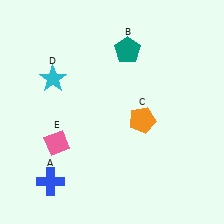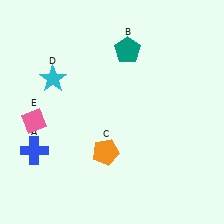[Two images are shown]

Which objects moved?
The objects that moved are: the blue cross (A), the orange pentagon (C), the pink diamond (E).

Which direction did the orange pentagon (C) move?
The orange pentagon (C) moved left.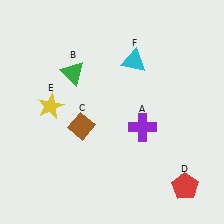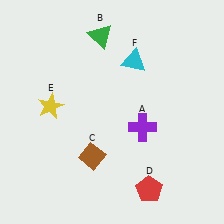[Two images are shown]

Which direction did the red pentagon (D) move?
The red pentagon (D) moved left.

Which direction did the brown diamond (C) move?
The brown diamond (C) moved down.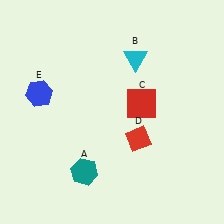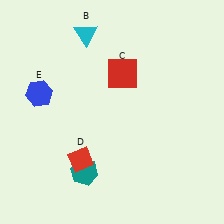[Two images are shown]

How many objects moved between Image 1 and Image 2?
3 objects moved between the two images.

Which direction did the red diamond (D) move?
The red diamond (D) moved left.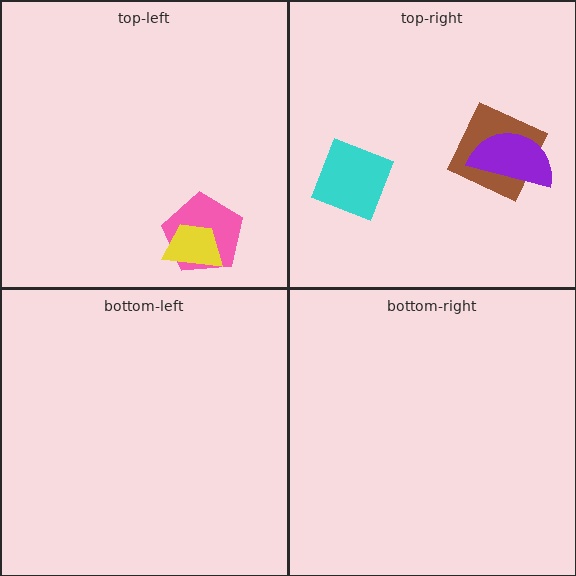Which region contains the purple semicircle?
The top-right region.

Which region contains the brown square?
The top-right region.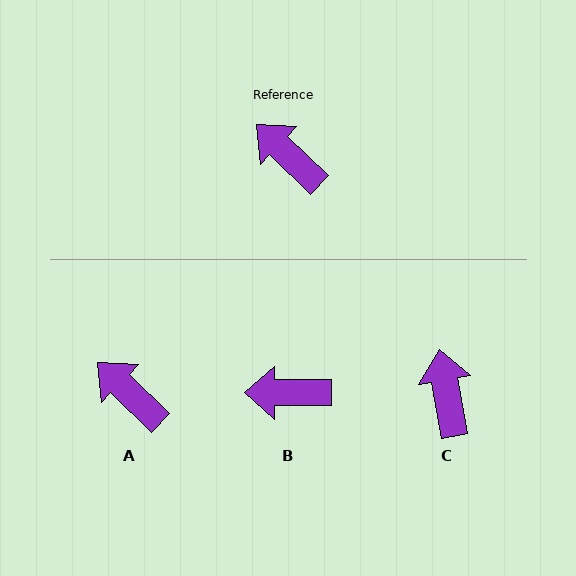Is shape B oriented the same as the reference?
No, it is off by about 44 degrees.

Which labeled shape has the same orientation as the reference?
A.